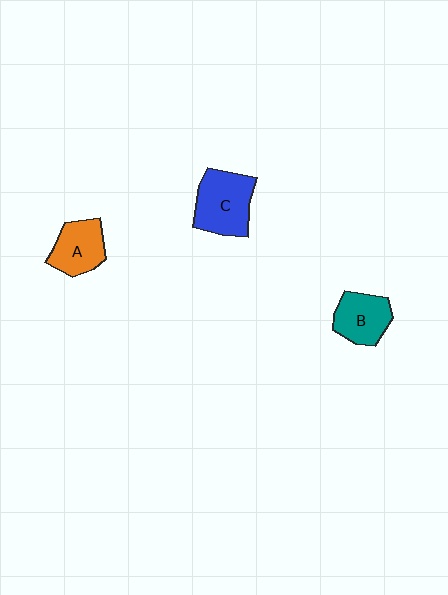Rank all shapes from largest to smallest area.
From largest to smallest: C (blue), B (teal), A (orange).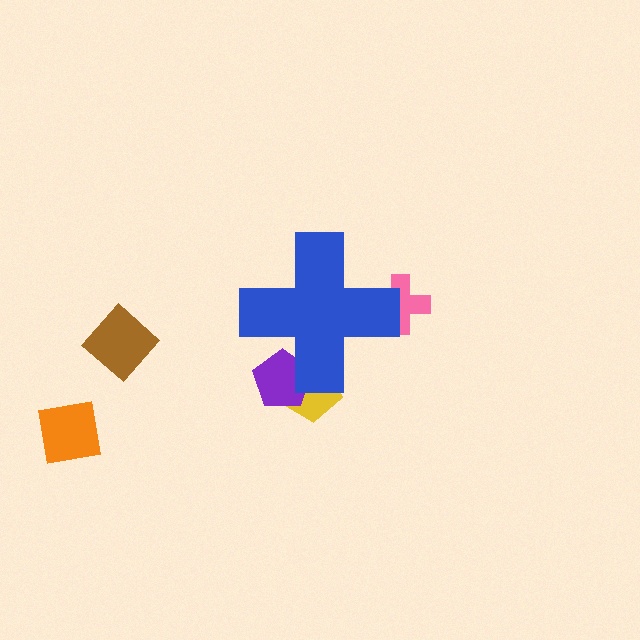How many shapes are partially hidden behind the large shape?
3 shapes are partially hidden.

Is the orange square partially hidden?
No, the orange square is fully visible.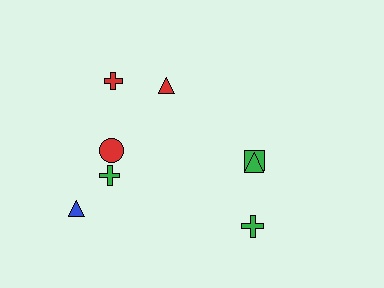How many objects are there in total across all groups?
There are 8 objects.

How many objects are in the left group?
There are 5 objects.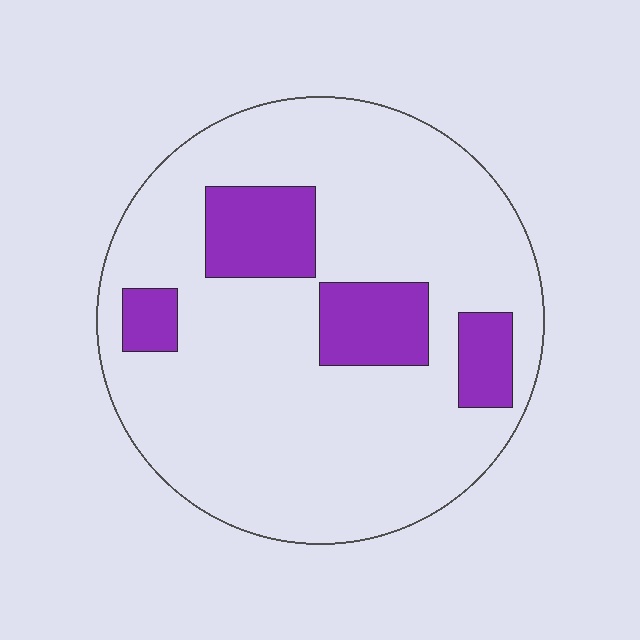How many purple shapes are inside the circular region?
4.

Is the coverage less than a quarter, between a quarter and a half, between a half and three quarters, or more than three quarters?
Less than a quarter.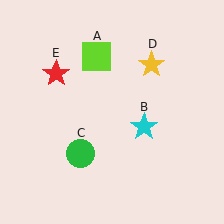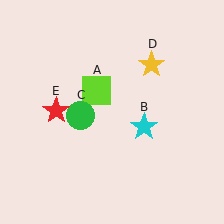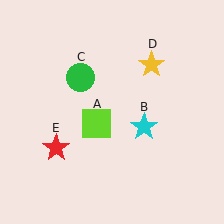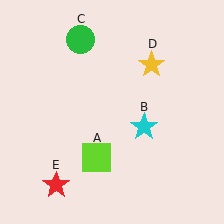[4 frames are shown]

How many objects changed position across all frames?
3 objects changed position: lime square (object A), green circle (object C), red star (object E).